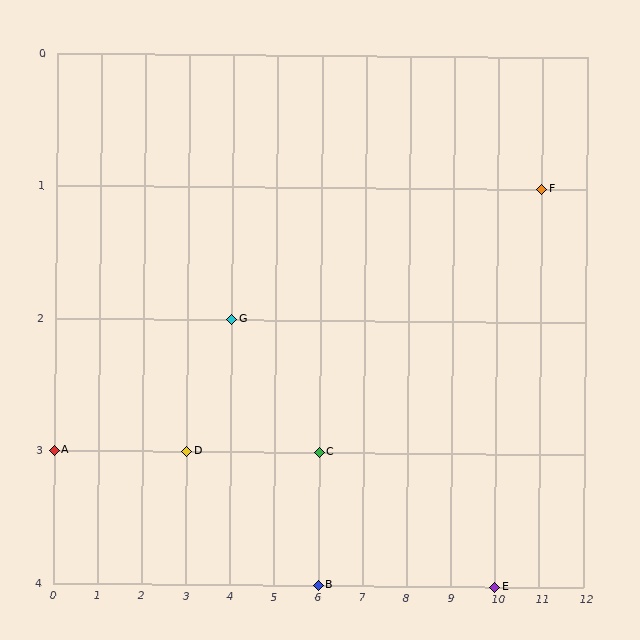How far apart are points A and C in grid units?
Points A and C are 6 columns apart.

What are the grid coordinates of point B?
Point B is at grid coordinates (6, 4).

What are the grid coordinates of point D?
Point D is at grid coordinates (3, 3).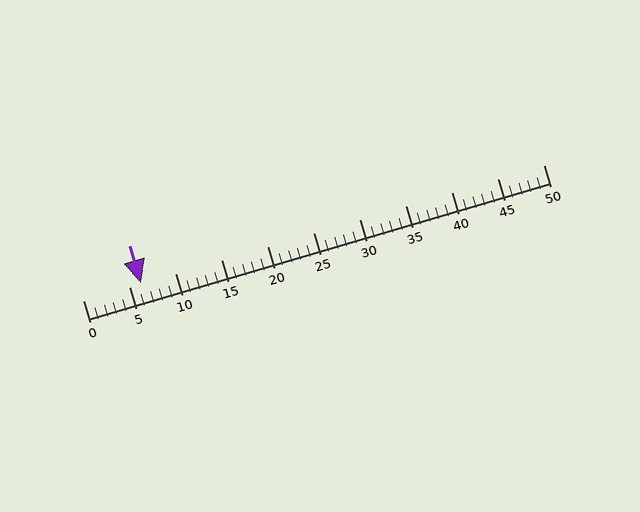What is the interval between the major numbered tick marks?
The major tick marks are spaced 5 units apart.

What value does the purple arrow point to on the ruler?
The purple arrow points to approximately 6.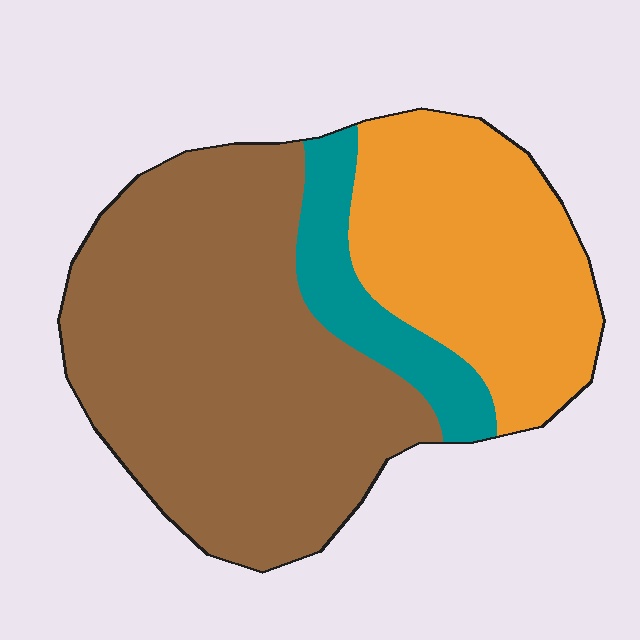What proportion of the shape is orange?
Orange takes up about one third (1/3) of the shape.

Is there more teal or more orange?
Orange.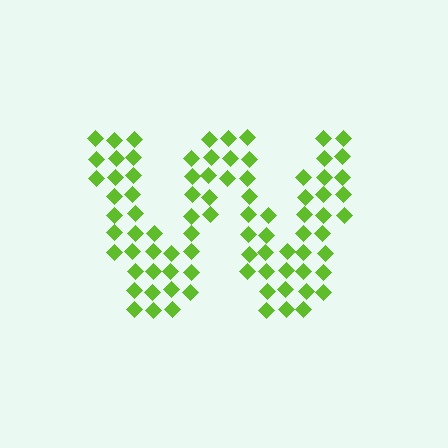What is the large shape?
The large shape is the letter W.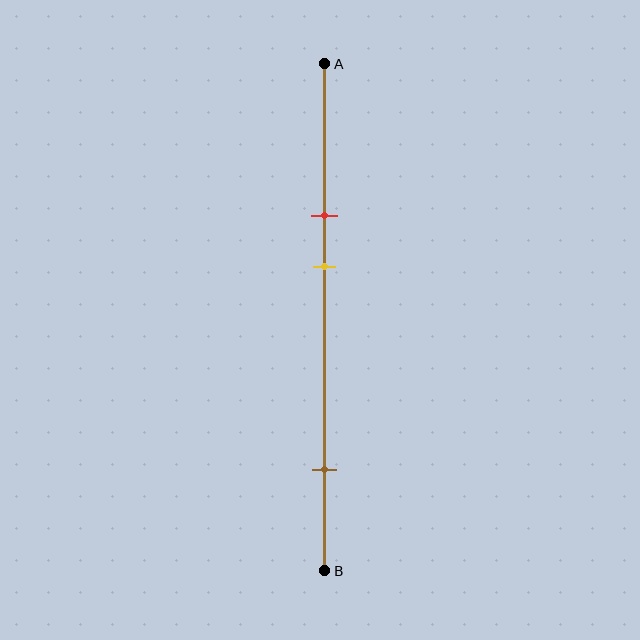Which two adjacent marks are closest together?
The red and yellow marks are the closest adjacent pair.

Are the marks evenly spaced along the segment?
No, the marks are not evenly spaced.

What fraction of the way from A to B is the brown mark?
The brown mark is approximately 80% (0.8) of the way from A to B.